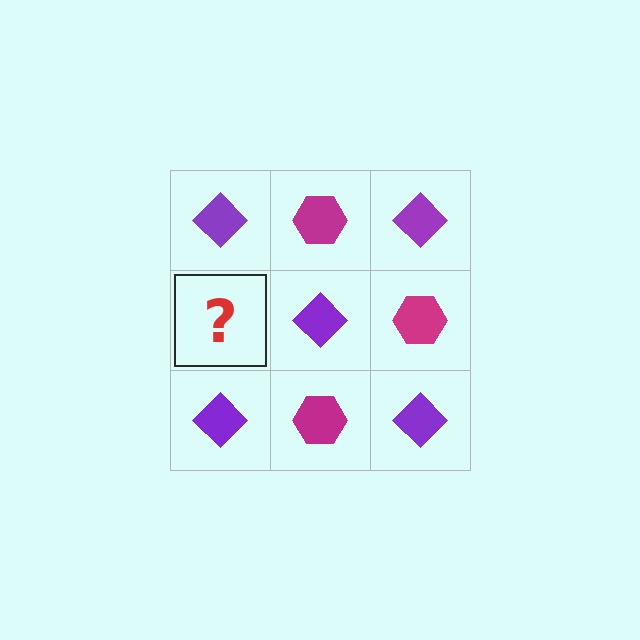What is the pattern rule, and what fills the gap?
The rule is that it alternates purple diamond and magenta hexagon in a checkerboard pattern. The gap should be filled with a magenta hexagon.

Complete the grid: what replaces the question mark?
The question mark should be replaced with a magenta hexagon.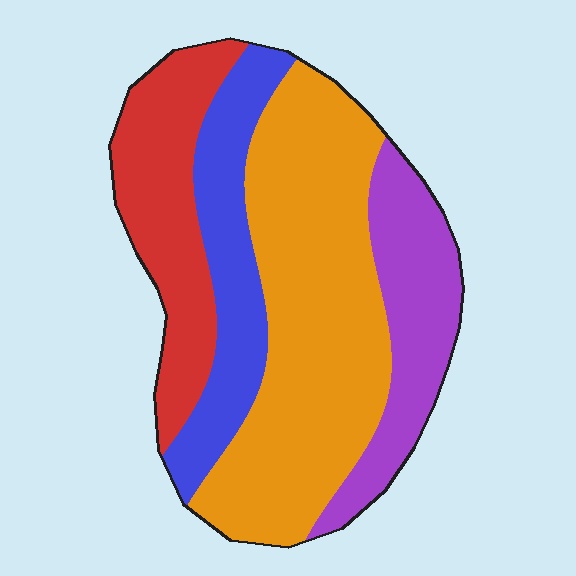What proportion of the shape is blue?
Blue takes up about one sixth (1/6) of the shape.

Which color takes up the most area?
Orange, at roughly 45%.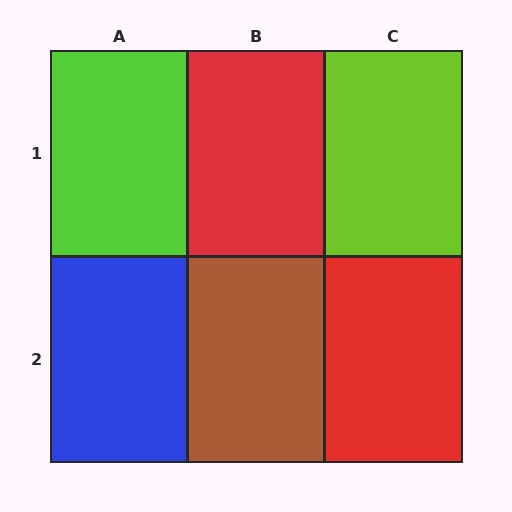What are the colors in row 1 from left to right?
Lime, red, lime.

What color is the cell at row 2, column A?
Blue.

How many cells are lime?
2 cells are lime.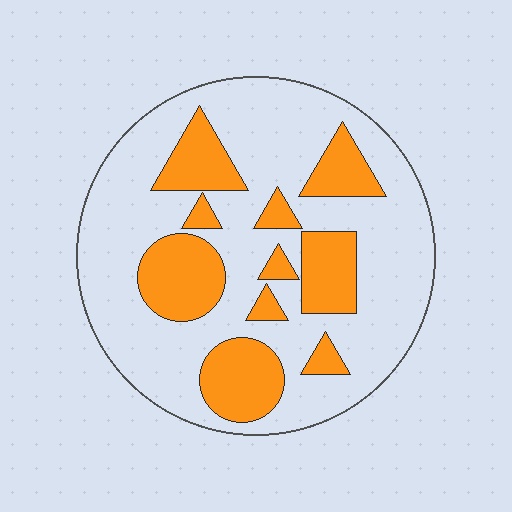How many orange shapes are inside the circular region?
10.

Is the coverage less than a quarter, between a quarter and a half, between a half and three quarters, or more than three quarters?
Between a quarter and a half.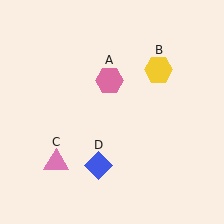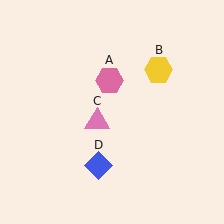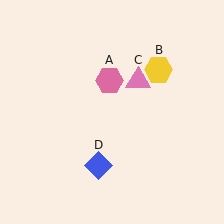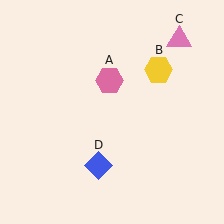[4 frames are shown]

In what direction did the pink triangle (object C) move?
The pink triangle (object C) moved up and to the right.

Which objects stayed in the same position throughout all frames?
Pink hexagon (object A) and yellow hexagon (object B) and blue diamond (object D) remained stationary.